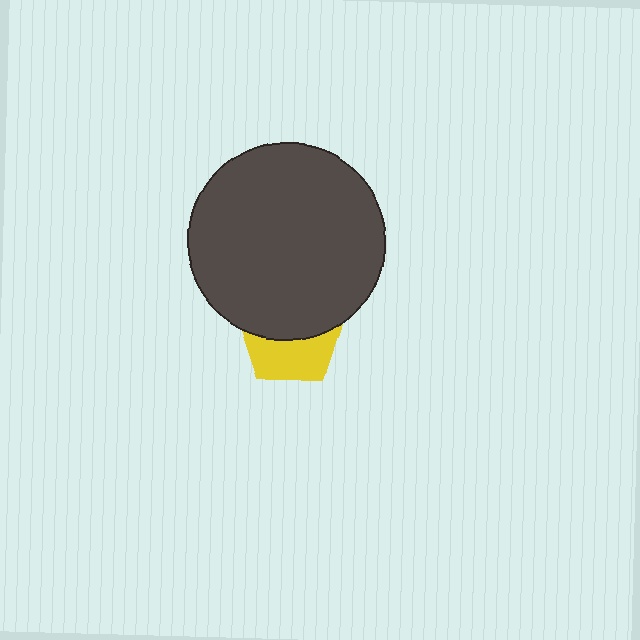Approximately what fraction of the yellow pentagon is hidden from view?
Roughly 54% of the yellow pentagon is hidden behind the dark gray circle.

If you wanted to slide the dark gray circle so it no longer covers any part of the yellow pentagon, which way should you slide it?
Slide it up — that is the most direct way to separate the two shapes.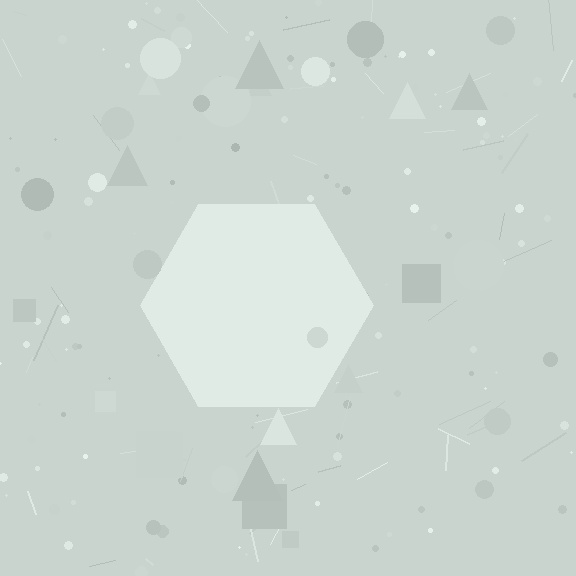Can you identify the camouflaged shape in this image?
The camouflaged shape is a hexagon.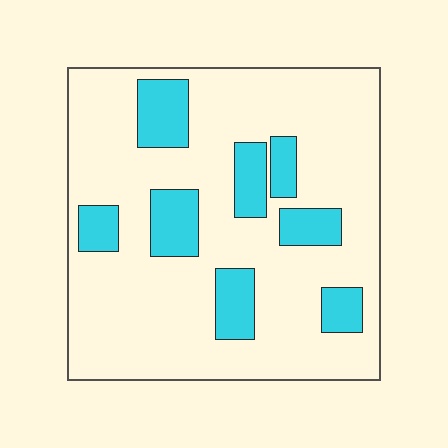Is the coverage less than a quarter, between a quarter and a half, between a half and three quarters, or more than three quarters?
Less than a quarter.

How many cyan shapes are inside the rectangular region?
8.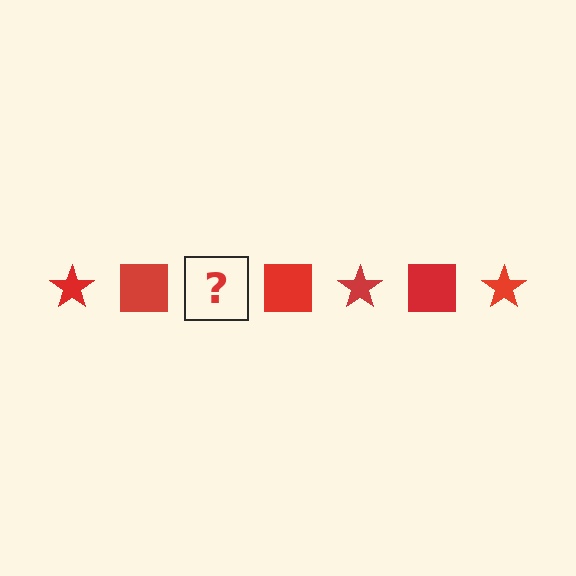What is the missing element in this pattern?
The missing element is a red star.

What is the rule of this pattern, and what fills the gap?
The rule is that the pattern cycles through star, square shapes in red. The gap should be filled with a red star.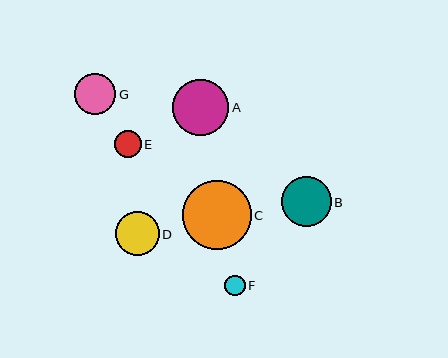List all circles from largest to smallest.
From largest to smallest: C, A, B, D, G, E, F.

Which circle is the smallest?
Circle F is the smallest with a size of approximately 21 pixels.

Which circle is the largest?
Circle C is the largest with a size of approximately 69 pixels.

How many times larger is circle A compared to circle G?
Circle A is approximately 1.4 times the size of circle G.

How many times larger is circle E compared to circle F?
Circle E is approximately 1.3 times the size of circle F.